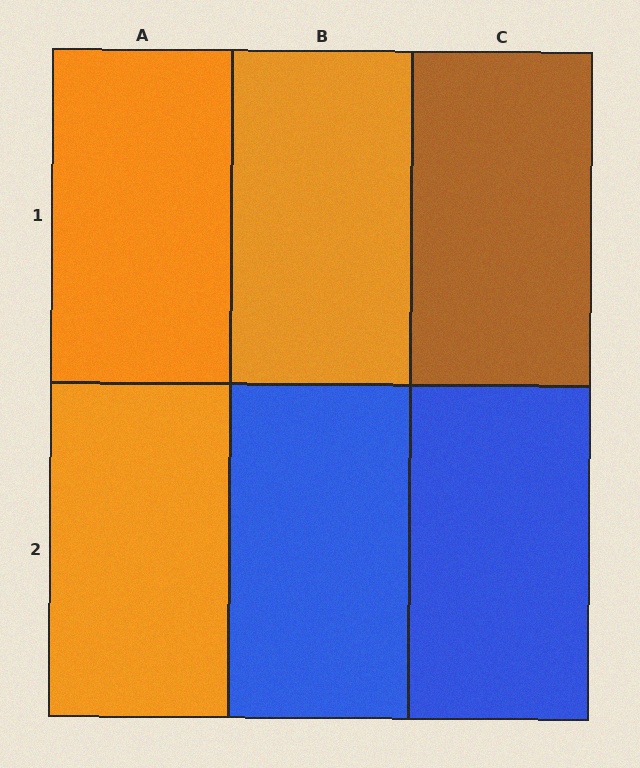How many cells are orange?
3 cells are orange.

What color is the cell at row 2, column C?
Blue.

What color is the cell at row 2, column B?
Blue.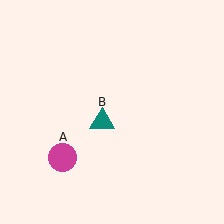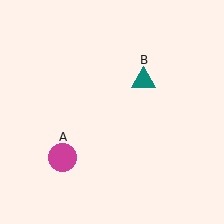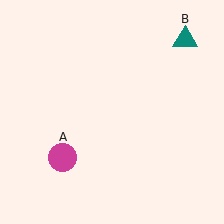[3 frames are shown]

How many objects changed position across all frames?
1 object changed position: teal triangle (object B).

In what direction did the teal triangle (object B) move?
The teal triangle (object B) moved up and to the right.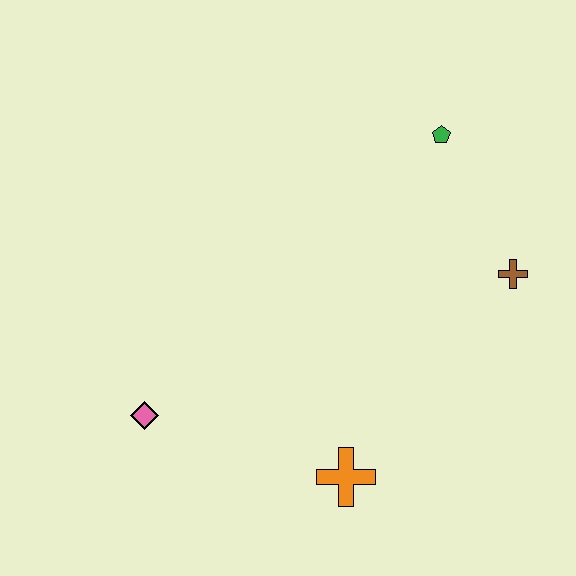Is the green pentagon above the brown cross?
Yes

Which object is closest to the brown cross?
The green pentagon is closest to the brown cross.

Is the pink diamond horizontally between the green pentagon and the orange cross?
No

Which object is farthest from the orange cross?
The green pentagon is farthest from the orange cross.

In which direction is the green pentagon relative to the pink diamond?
The green pentagon is to the right of the pink diamond.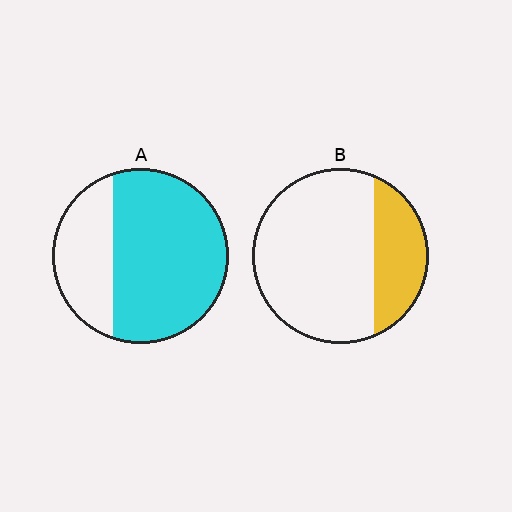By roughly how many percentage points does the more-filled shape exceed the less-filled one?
By roughly 45 percentage points (A over B).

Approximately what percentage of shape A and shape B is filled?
A is approximately 70% and B is approximately 25%.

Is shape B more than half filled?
No.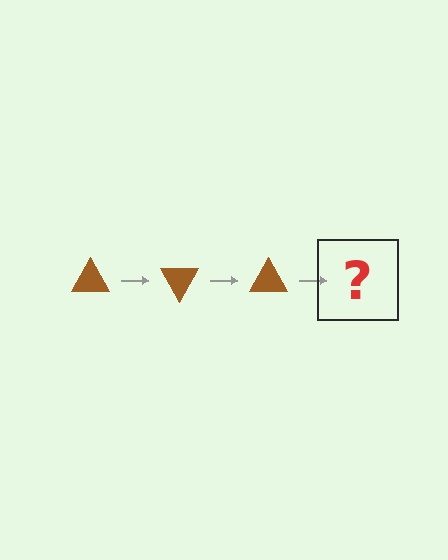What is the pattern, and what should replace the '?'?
The pattern is that the triangle rotates 60 degrees each step. The '?' should be a brown triangle rotated 180 degrees.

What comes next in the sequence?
The next element should be a brown triangle rotated 180 degrees.